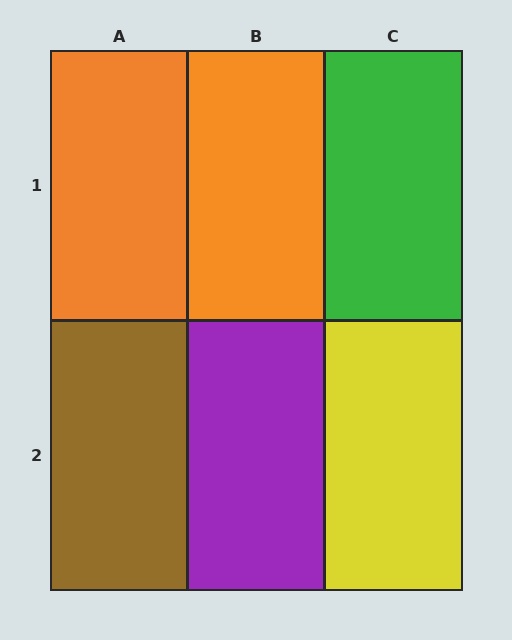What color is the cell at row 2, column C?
Yellow.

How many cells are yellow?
1 cell is yellow.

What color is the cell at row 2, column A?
Brown.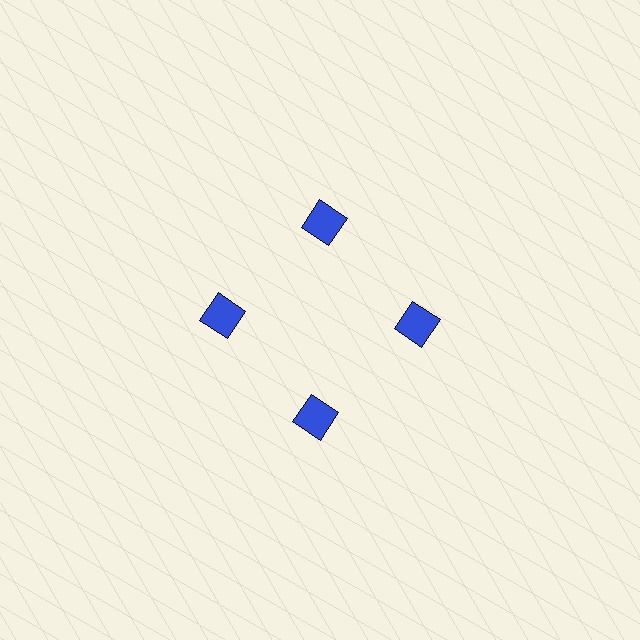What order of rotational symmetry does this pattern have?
This pattern has 4-fold rotational symmetry.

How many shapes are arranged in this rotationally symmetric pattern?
There are 4 shapes, arranged in 4 groups of 1.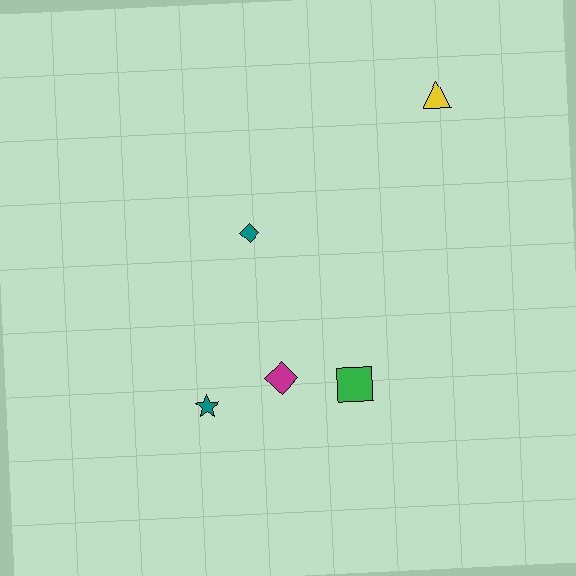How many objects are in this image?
There are 5 objects.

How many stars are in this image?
There is 1 star.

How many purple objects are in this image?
There are no purple objects.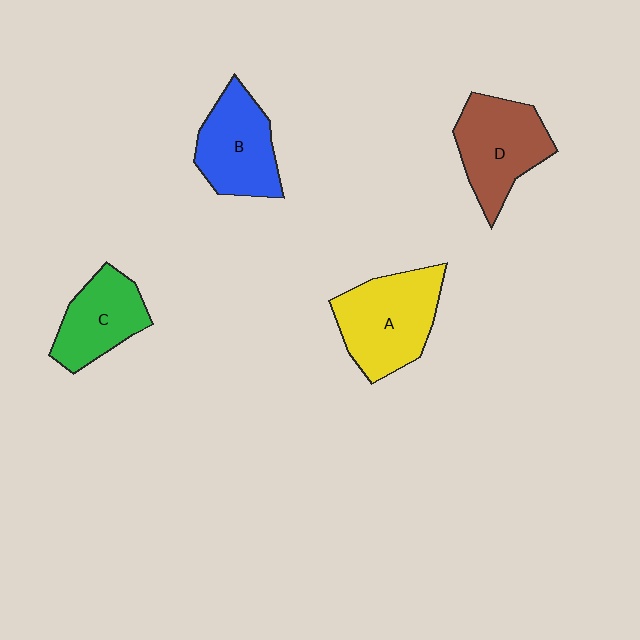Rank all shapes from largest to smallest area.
From largest to smallest: A (yellow), D (brown), B (blue), C (green).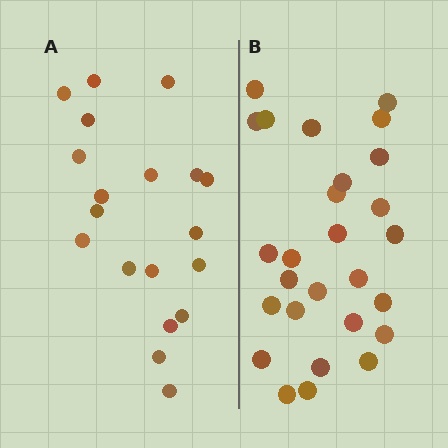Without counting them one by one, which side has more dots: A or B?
Region B (the right region) has more dots.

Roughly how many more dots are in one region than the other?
Region B has roughly 8 or so more dots than region A.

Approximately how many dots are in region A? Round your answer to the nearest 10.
About 20 dots. (The exact count is 19, which rounds to 20.)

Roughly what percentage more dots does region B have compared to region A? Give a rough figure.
About 40% more.